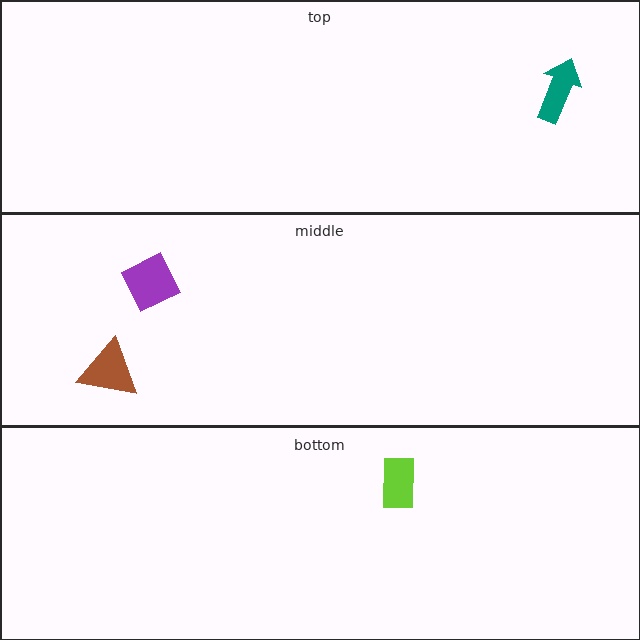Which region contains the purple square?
The middle region.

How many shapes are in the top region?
1.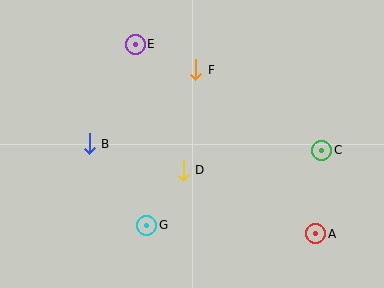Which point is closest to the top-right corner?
Point C is closest to the top-right corner.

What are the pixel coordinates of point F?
Point F is at (196, 70).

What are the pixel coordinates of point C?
Point C is at (322, 150).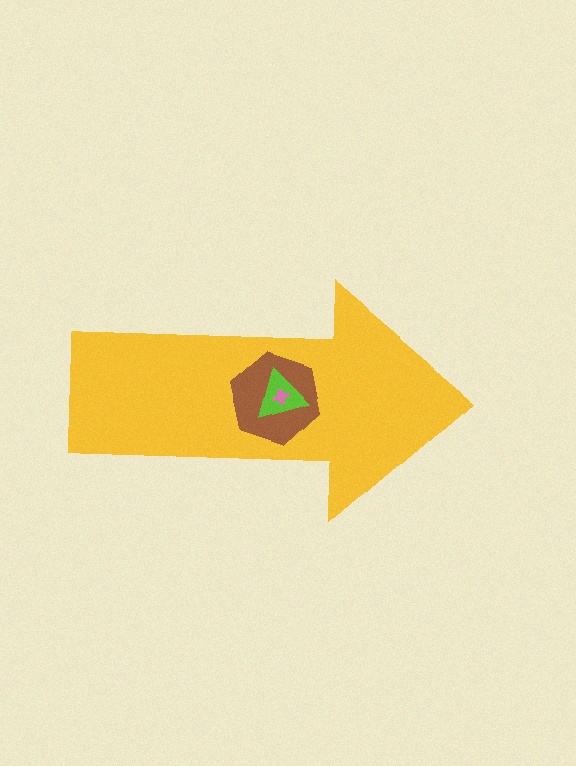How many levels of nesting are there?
4.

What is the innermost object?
The pink cross.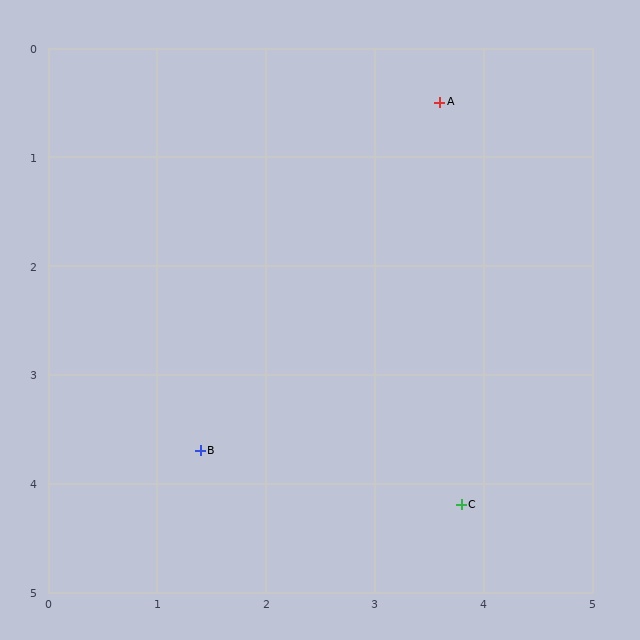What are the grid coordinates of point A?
Point A is at approximately (3.6, 0.5).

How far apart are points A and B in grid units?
Points A and B are about 3.9 grid units apart.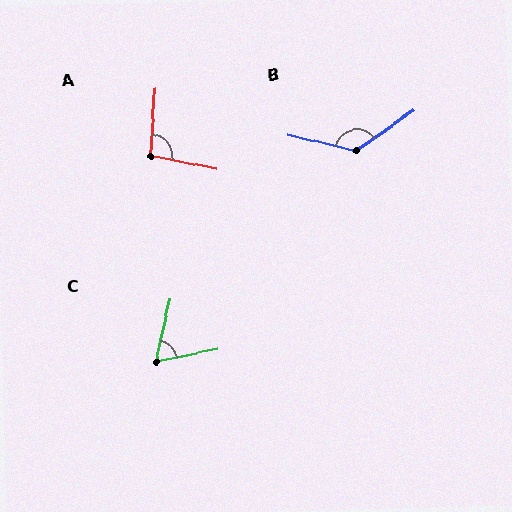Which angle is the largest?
B, at approximately 132 degrees.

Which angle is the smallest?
C, at approximately 66 degrees.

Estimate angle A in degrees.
Approximately 97 degrees.